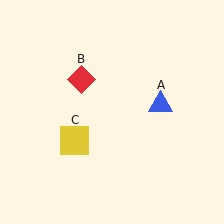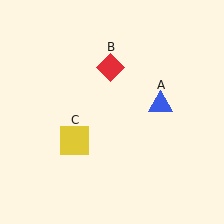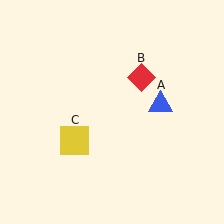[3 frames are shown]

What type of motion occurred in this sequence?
The red diamond (object B) rotated clockwise around the center of the scene.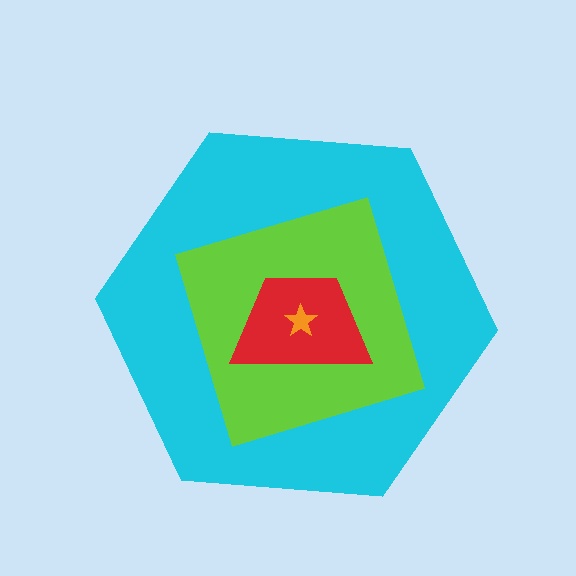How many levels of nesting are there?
4.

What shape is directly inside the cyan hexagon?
The lime square.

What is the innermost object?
The orange star.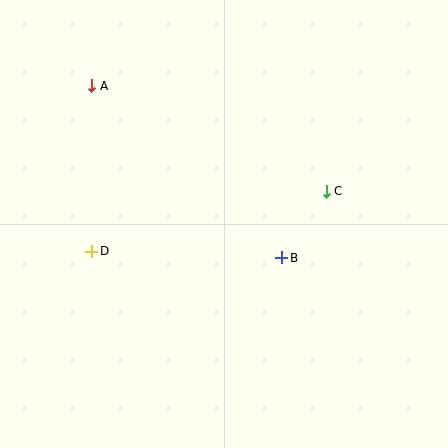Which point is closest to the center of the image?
Point B at (282, 258) is closest to the center.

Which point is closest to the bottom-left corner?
Point D is closest to the bottom-left corner.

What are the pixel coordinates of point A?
Point A is at (92, 86).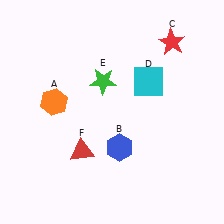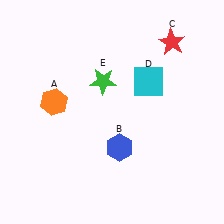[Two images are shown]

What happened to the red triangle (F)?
The red triangle (F) was removed in Image 2. It was in the bottom-left area of Image 1.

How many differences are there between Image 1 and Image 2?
There is 1 difference between the two images.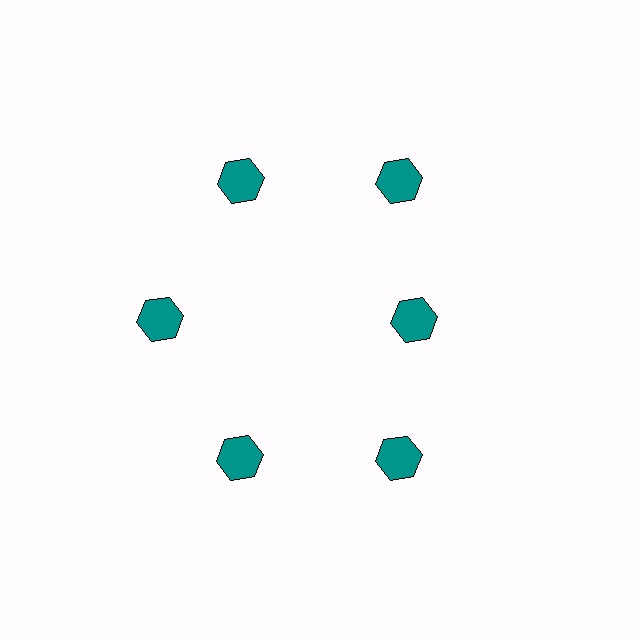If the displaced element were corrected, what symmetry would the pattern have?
It would have 6-fold rotational symmetry — the pattern would map onto itself every 60 degrees.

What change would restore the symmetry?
The symmetry would be restored by moving it outward, back onto the ring so that all 6 hexagons sit at equal angles and equal distance from the center.